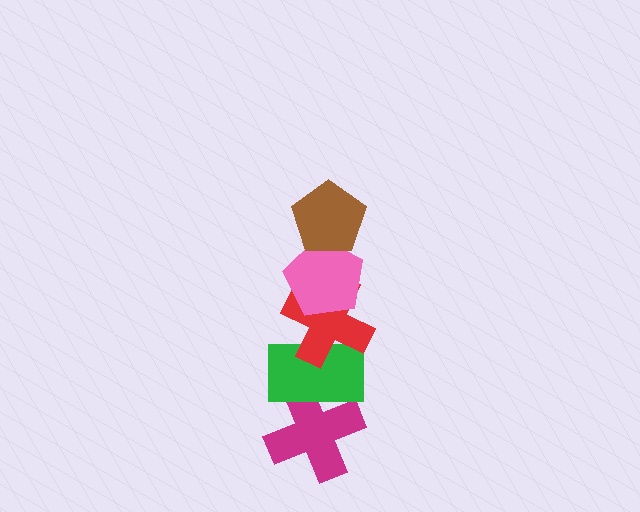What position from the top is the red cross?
The red cross is 3rd from the top.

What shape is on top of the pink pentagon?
The brown pentagon is on top of the pink pentagon.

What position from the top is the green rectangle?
The green rectangle is 4th from the top.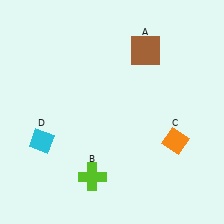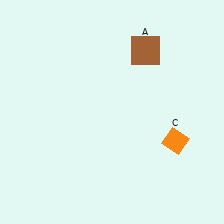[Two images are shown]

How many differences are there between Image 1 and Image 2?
There are 2 differences between the two images.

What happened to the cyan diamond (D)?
The cyan diamond (D) was removed in Image 2. It was in the bottom-left area of Image 1.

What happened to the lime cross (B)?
The lime cross (B) was removed in Image 2. It was in the bottom-left area of Image 1.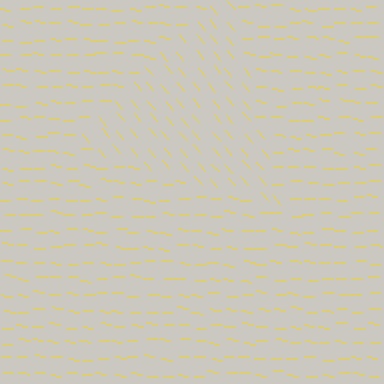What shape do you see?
I see a triangle.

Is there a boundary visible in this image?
Yes, there is a texture boundary formed by a change in line orientation.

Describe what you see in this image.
The image is filled with small yellow line segments. A triangle region in the image has lines oriented differently from the surrounding lines, creating a visible texture boundary.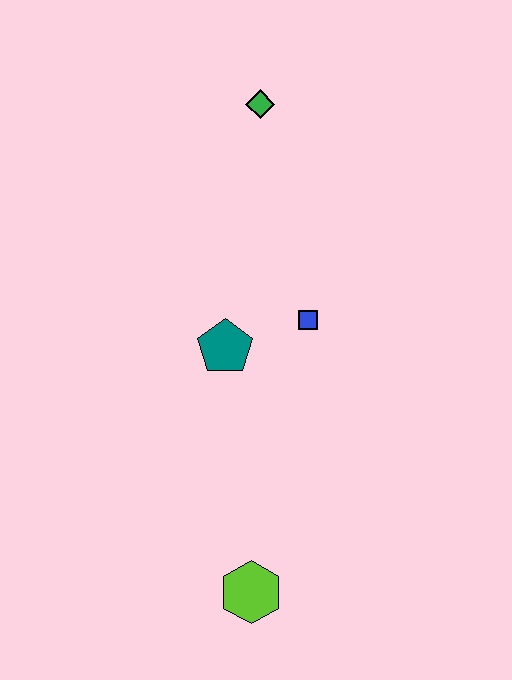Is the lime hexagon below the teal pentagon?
Yes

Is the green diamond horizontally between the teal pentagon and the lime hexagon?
No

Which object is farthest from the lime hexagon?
The green diamond is farthest from the lime hexagon.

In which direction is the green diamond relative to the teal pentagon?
The green diamond is above the teal pentagon.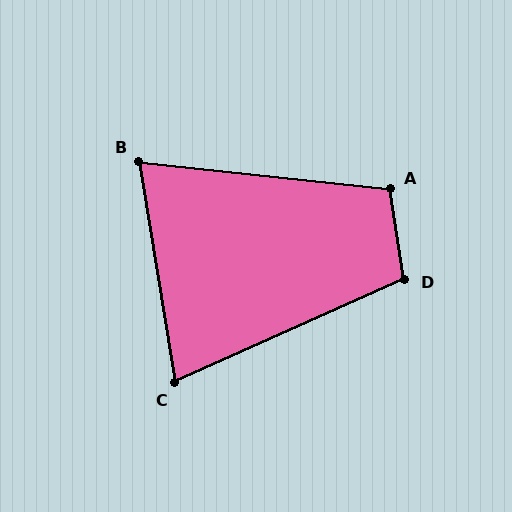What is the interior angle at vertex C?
Approximately 75 degrees (acute).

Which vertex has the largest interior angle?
D, at approximately 105 degrees.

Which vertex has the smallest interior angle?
B, at approximately 75 degrees.